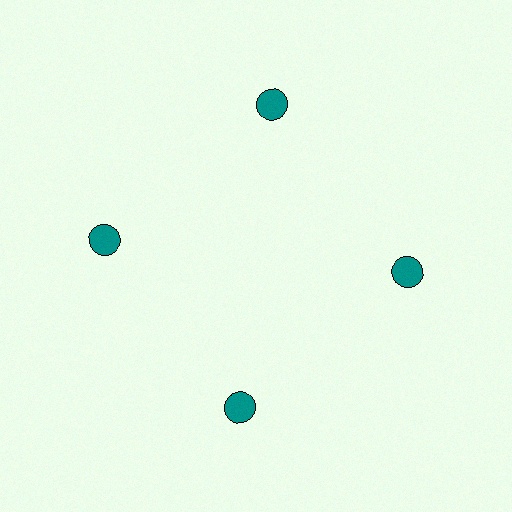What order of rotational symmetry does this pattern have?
This pattern has 4-fold rotational symmetry.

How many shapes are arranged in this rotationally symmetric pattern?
There are 4 shapes, arranged in 4 groups of 1.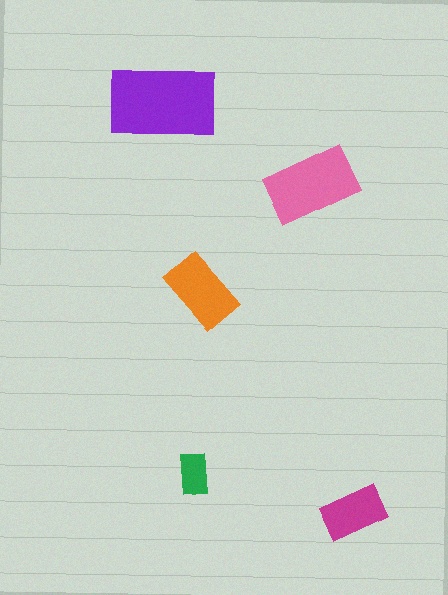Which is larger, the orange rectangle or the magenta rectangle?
The orange one.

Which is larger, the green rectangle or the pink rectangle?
The pink one.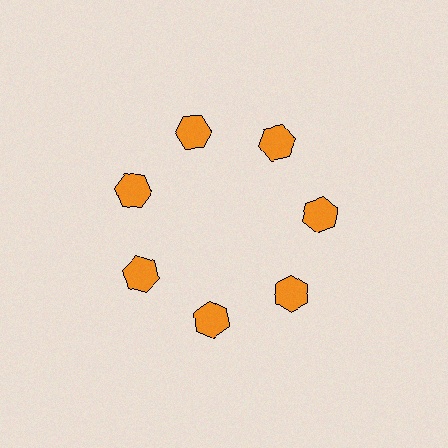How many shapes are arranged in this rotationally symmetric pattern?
There are 7 shapes, arranged in 7 groups of 1.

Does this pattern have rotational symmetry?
Yes, this pattern has 7-fold rotational symmetry. It looks the same after rotating 51 degrees around the center.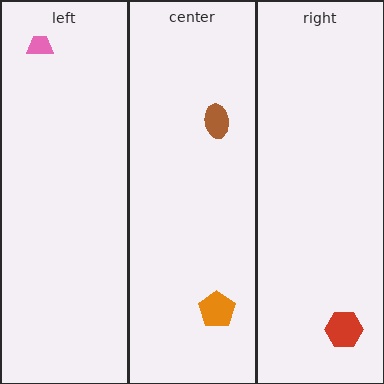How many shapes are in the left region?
1.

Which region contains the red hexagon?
The right region.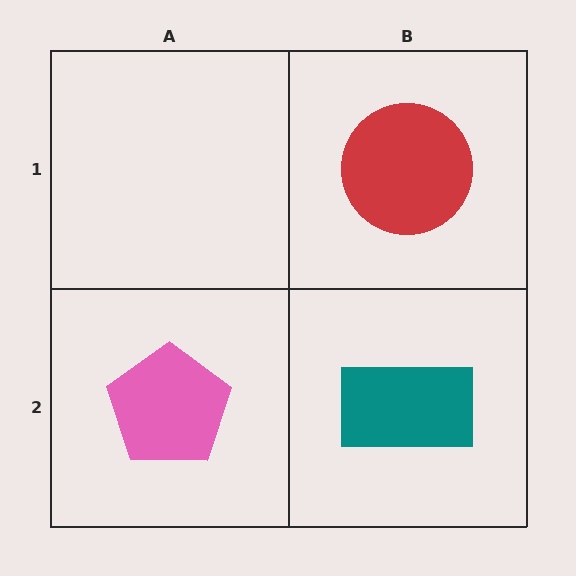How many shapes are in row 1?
1 shape.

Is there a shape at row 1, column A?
No, that cell is empty.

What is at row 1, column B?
A red circle.